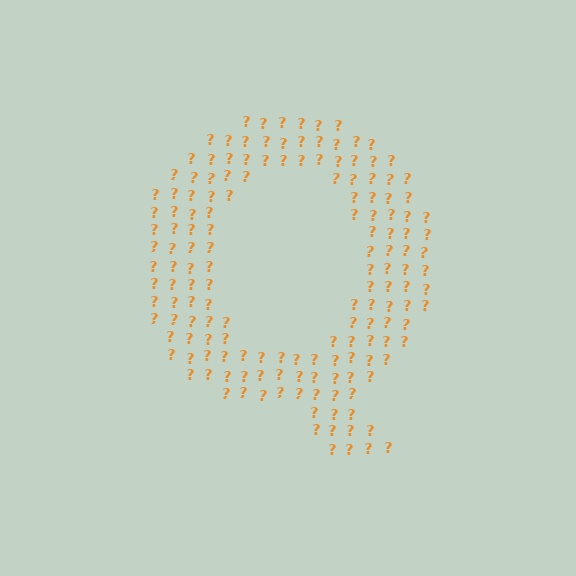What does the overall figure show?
The overall figure shows the letter Q.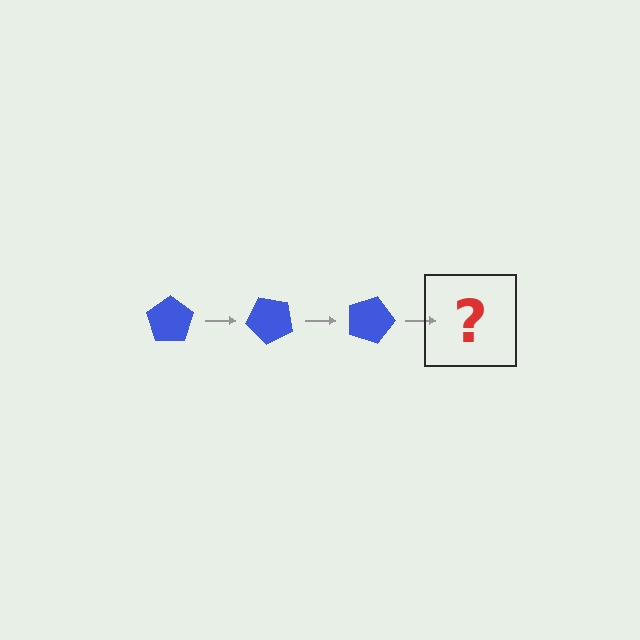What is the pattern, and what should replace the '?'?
The pattern is that the pentagon rotates 45 degrees each step. The '?' should be a blue pentagon rotated 135 degrees.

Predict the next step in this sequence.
The next step is a blue pentagon rotated 135 degrees.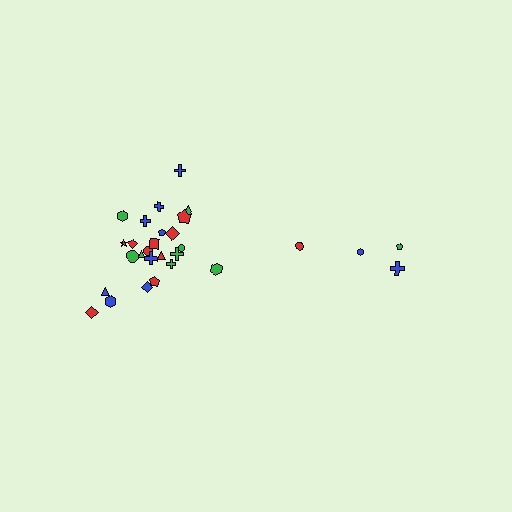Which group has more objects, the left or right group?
The left group.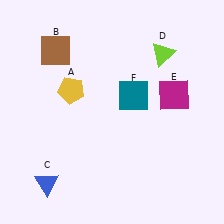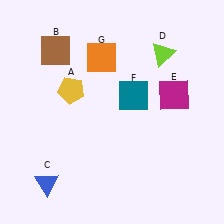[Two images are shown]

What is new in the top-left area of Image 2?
An orange square (G) was added in the top-left area of Image 2.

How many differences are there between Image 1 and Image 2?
There is 1 difference between the two images.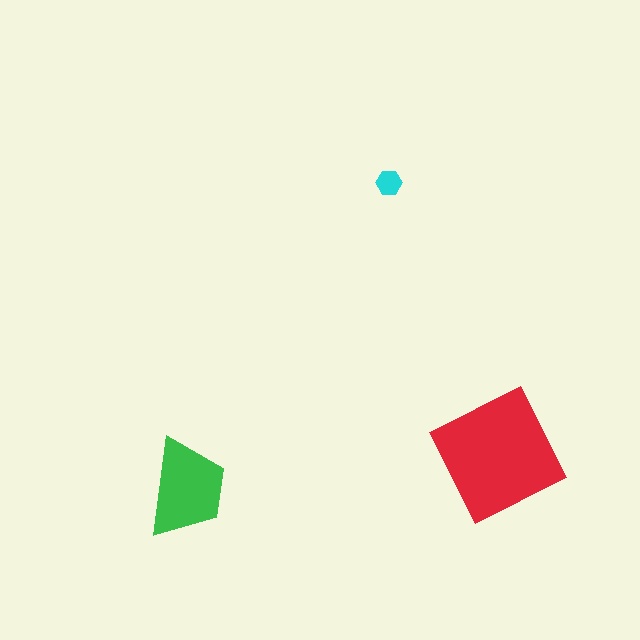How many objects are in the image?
There are 3 objects in the image.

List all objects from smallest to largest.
The cyan hexagon, the green trapezoid, the red square.